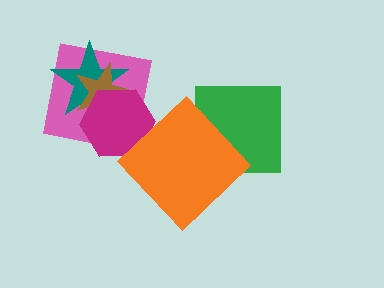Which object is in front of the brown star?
The magenta hexagon is in front of the brown star.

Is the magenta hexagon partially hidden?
No, no other shape covers it.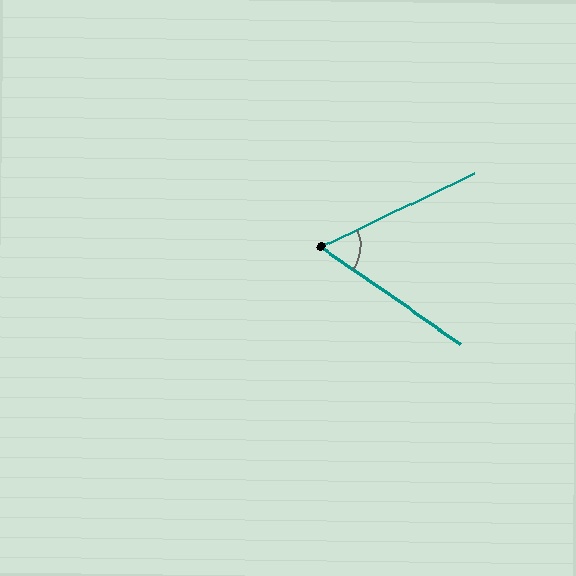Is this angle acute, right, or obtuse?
It is acute.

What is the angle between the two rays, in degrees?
Approximately 61 degrees.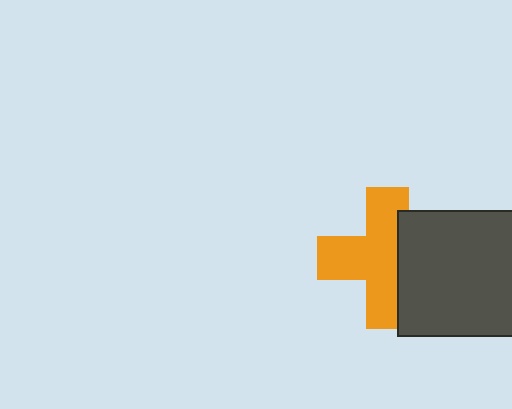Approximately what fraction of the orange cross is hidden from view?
Roughly 34% of the orange cross is hidden behind the dark gray rectangle.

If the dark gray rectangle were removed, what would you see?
You would see the complete orange cross.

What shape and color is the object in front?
The object in front is a dark gray rectangle.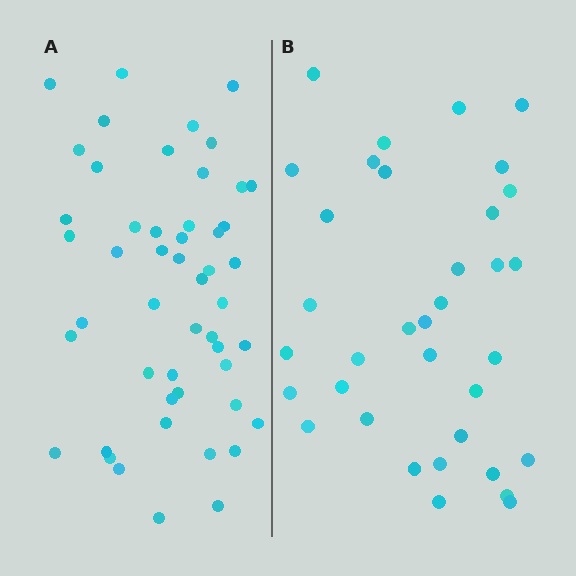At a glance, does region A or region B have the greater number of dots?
Region A (the left region) has more dots.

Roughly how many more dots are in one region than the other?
Region A has approximately 15 more dots than region B.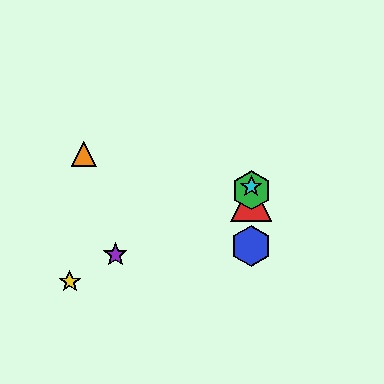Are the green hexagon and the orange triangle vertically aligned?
No, the green hexagon is at x≈251 and the orange triangle is at x≈84.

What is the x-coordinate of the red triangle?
The red triangle is at x≈251.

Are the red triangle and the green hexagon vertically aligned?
Yes, both are at x≈251.